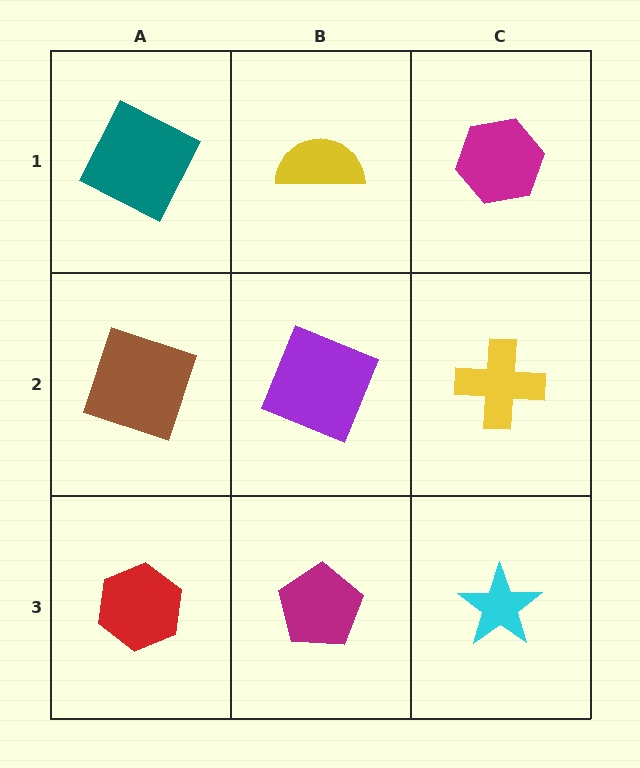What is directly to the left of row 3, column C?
A magenta pentagon.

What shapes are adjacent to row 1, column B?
A purple square (row 2, column B), a teal square (row 1, column A), a magenta hexagon (row 1, column C).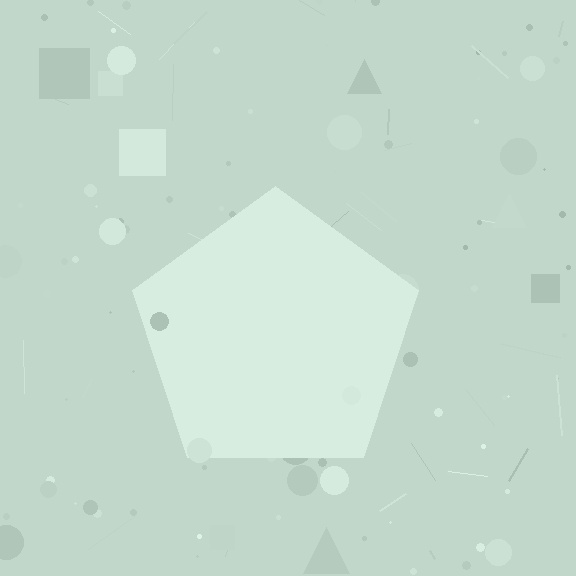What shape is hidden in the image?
A pentagon is hidden in the image.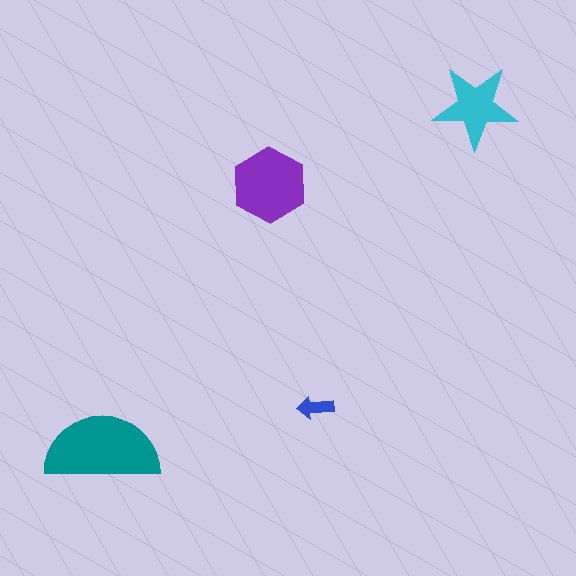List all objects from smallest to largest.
The blue arrow, the cyan star, the purple hexagon, the teal semicircle.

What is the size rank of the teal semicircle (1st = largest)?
1st.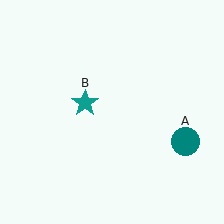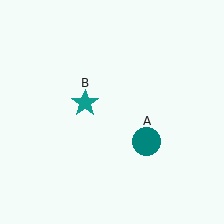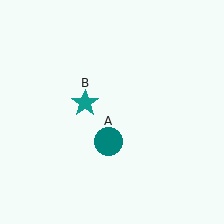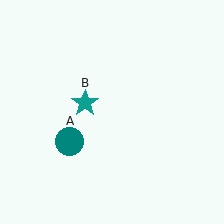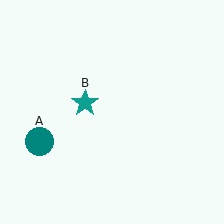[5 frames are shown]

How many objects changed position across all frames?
1 object changed position: teal circle (object A).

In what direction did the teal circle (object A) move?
The teal circle (object A) moved left.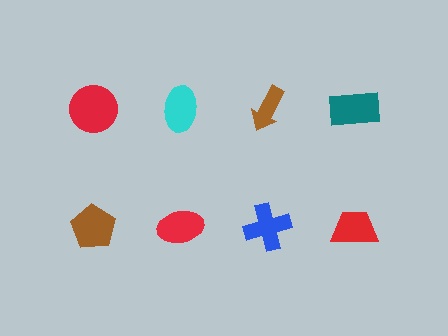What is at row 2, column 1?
A brown pentagon.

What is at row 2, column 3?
A blue cross.